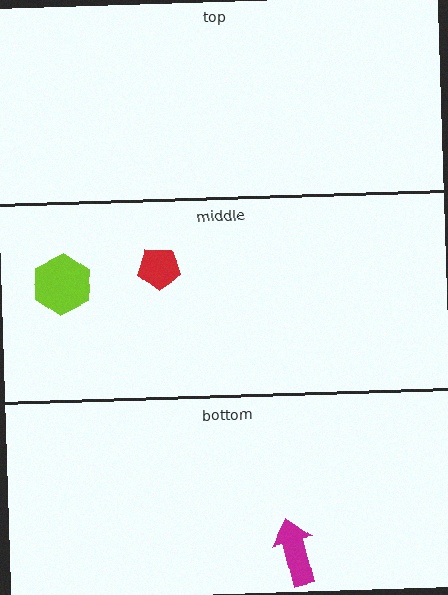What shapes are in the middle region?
The lime hexagon, the red pentagon.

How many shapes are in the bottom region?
1.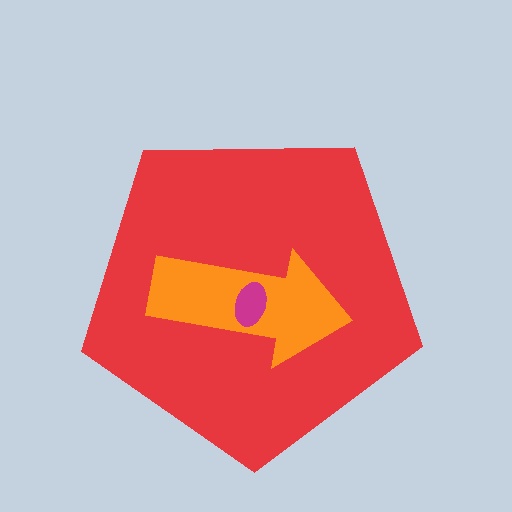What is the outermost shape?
The red pentagon.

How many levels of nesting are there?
3.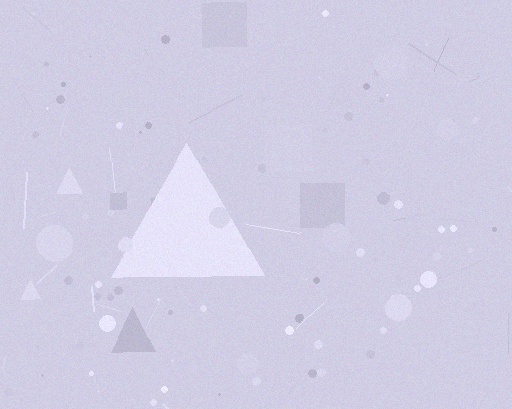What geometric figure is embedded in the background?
A triangle is embedded in the background.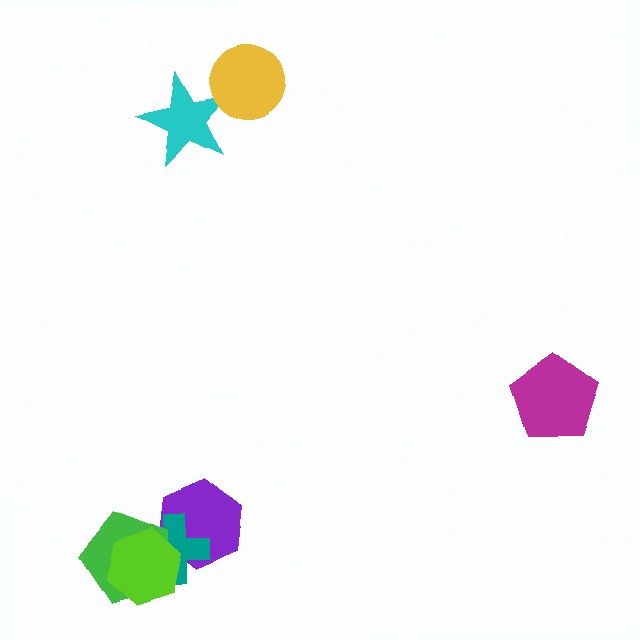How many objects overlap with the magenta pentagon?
0 objects overlap with the magenta pentagon.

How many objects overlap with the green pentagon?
3 objects overlap with the green pentagon.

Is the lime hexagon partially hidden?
No, no other shape covers it.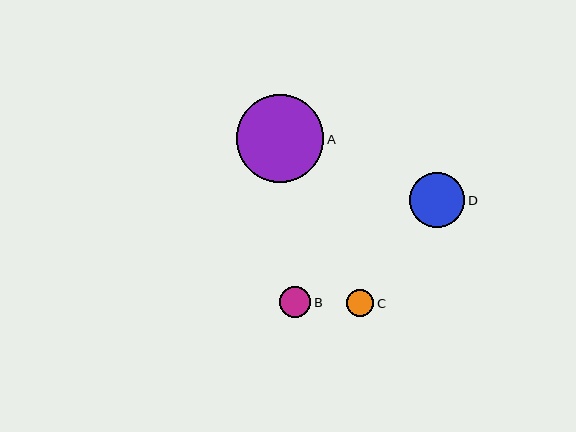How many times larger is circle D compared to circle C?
Circle D is approximately 2.0 times the size of circle C.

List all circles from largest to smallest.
From largest to smallest: A, D, B, C.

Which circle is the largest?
Circle A is the largest with a size of approximately 87 pixels.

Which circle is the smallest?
Circle C is the smallest with a size of approximately 27 pixels.